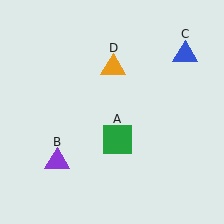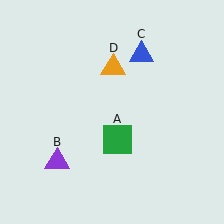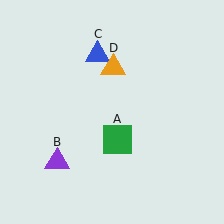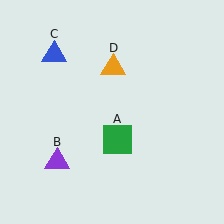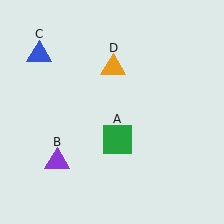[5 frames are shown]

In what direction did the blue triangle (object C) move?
The blue triangle (object C) moved left.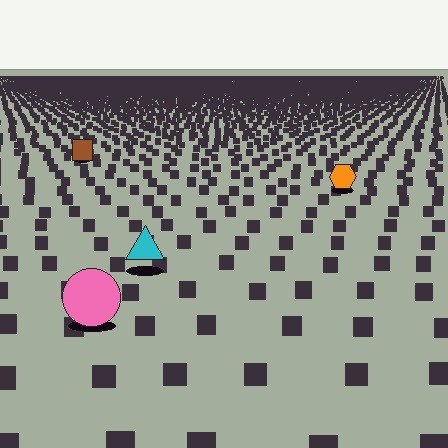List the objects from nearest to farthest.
From nearest to farthest: the pink circle, the cyan triangle, the orange hexagon, the brown square.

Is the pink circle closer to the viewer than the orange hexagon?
Yes. The pink circle is closer — you can tell from the texture gradient: the ground texture is coarser near it.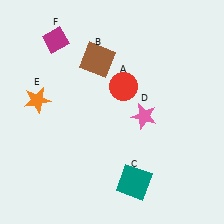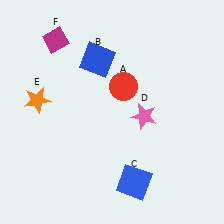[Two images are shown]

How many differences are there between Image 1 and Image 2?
There are 2 differences between the two images.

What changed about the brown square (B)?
In Image 1, B is brown. In Image 2, it changed to blue.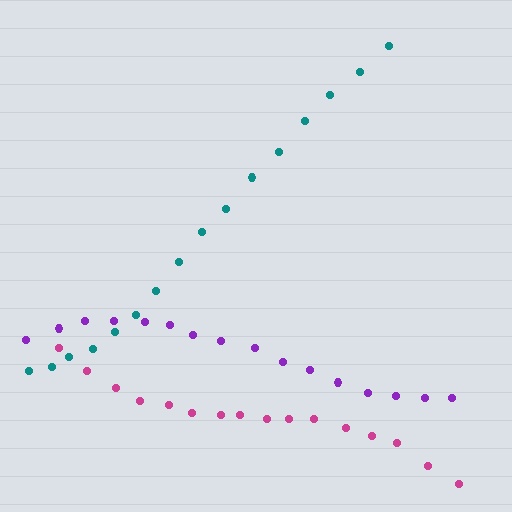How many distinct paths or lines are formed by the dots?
There are 3 distinct paths.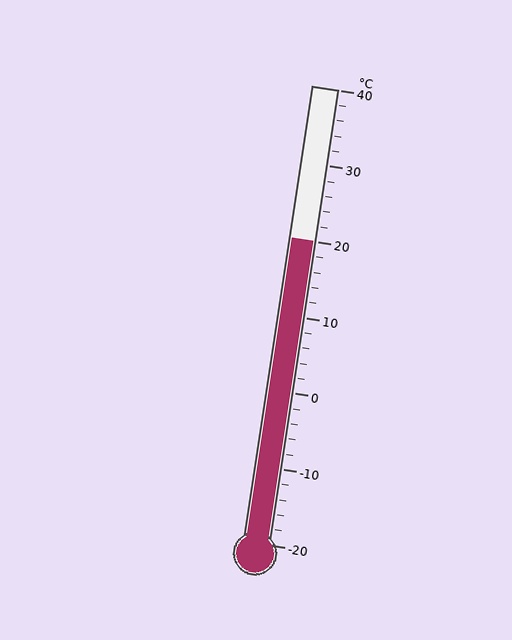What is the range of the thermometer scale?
The thermometer scale ranges from -20°C to 40°C.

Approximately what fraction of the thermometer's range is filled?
The thermometer is filled to approximately 65% of its range.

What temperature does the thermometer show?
The thermometer shows approximately 20°C.